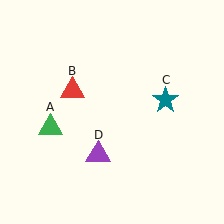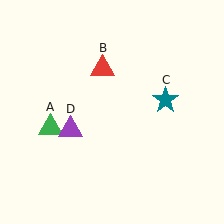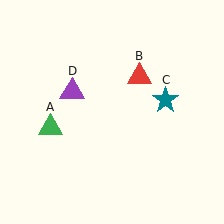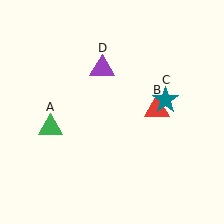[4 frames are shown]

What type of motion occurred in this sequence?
The red triangle (object B), purple triangle (object D) rotated clockwise around the center of the scene.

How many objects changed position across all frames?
2 objects changed position: red triangle (object B), purple triangle (object D).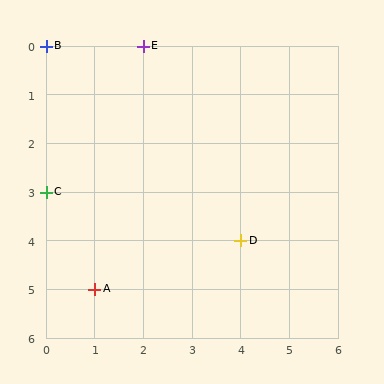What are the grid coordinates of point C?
Point C is at grid coordinates (0, 3).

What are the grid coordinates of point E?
Point E is at grid coordinates (2, 0).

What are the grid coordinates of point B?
Point B is at grid coordinates (0, 0).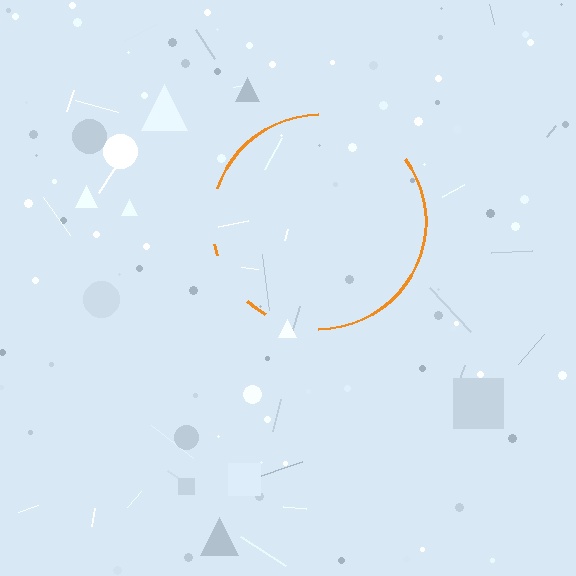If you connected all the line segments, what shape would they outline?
They would outline a circle.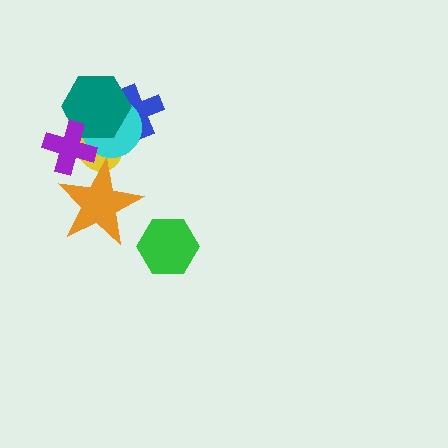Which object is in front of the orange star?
The purple cross is in front of the orange star.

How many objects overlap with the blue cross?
3 objects overlap with the blue cross.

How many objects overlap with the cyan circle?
4 objects overlap with the cyan circle.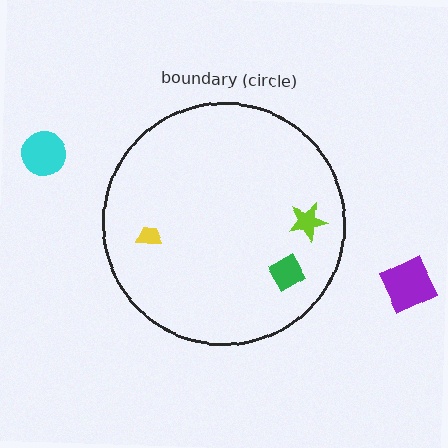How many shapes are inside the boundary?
3 inside, 2 outside.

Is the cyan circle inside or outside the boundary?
Outside.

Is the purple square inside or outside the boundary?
Outside.